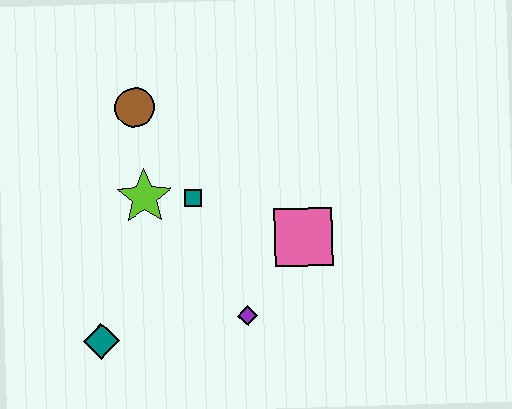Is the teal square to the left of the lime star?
No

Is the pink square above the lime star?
No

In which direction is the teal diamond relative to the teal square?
The teal diamond is below the teal square.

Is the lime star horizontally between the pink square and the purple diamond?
No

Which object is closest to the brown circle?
The lime star is closest to the brown circle.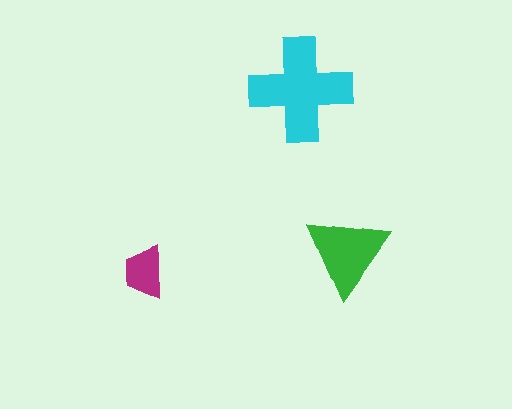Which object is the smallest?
The magenta trapezoid.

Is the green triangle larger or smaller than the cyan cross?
Smaller.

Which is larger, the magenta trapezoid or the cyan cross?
The cyan cross.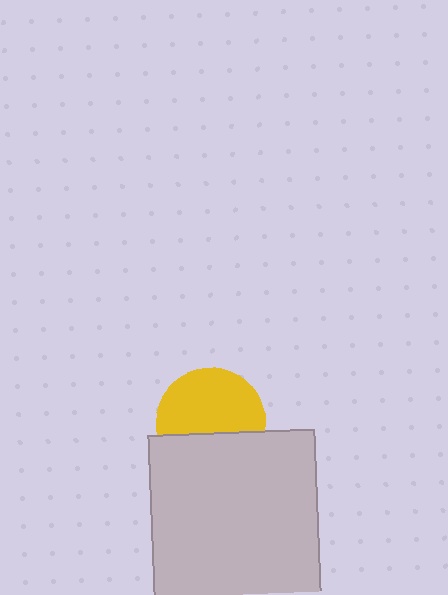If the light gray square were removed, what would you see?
You would see the complete yellow circle.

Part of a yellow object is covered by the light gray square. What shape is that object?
It is a circle.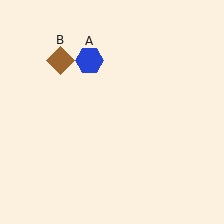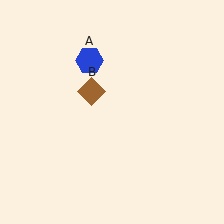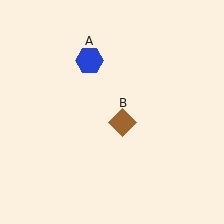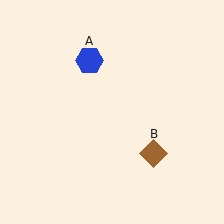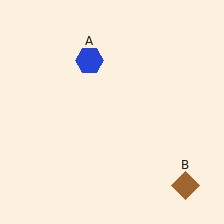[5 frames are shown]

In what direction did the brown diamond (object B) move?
The brown diamond (object B) moved down and to the right.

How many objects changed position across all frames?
1 object changed position: brown diamond (object B).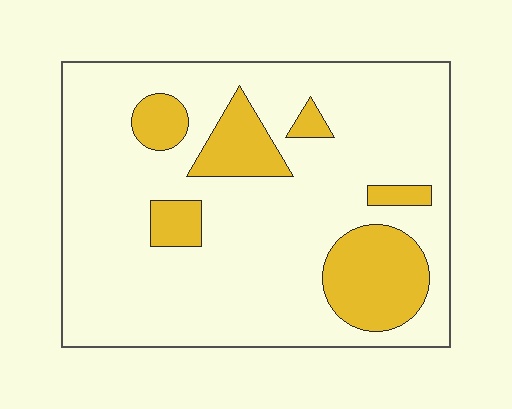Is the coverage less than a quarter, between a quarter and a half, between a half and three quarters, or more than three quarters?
Less than a quarter.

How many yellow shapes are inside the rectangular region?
6.